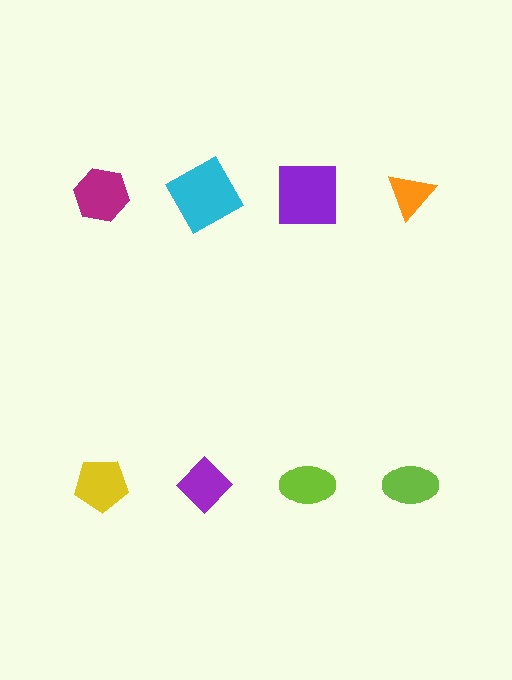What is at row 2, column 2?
A purple diamond.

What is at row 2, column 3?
A lime ellipse.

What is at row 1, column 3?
A purple square.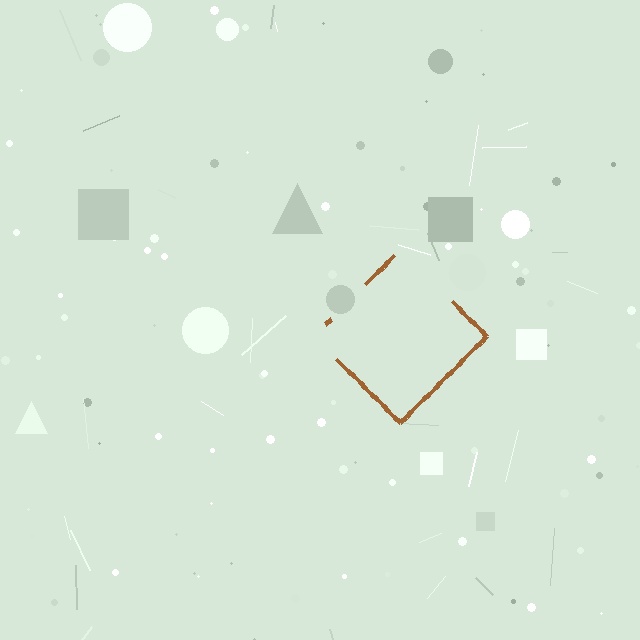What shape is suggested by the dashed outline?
The dashed outline suggests a diamond.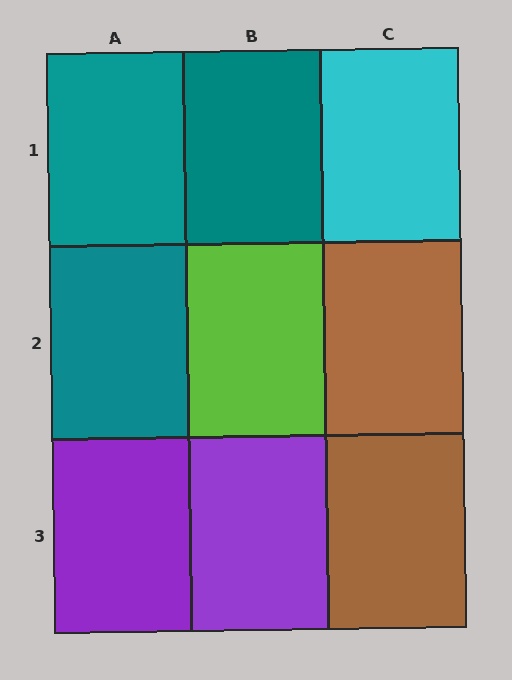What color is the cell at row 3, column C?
Brown.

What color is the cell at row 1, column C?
Cyan.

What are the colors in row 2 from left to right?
Teal, lime, brown.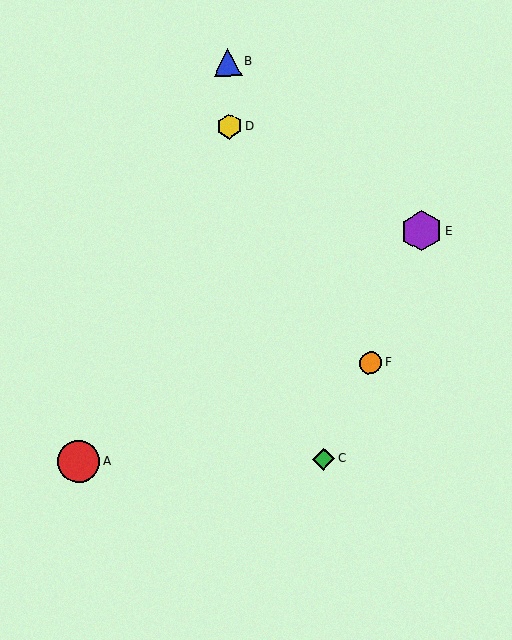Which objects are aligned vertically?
Objects B, D are aligned vertically.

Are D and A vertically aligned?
No, D is at x≈229 and A is at x≈78.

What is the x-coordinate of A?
Object A is at x≈78.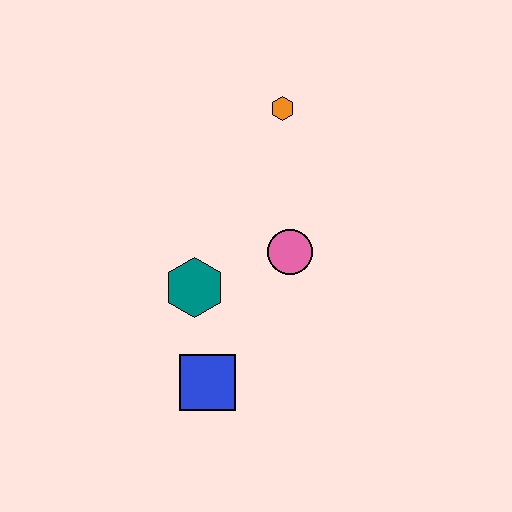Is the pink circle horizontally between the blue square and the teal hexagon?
No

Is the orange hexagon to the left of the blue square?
No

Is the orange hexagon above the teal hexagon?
Yes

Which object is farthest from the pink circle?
The blue square is farthest from the pink circle.